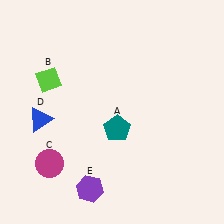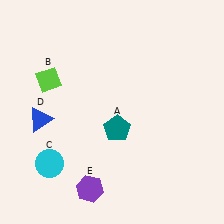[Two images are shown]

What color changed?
The circle (C) changed from magenta in Image 1 to cyan in Image 2.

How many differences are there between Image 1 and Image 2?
There is 1 difference between the two images.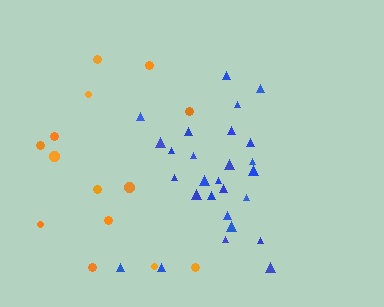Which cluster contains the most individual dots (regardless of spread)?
Blue (27).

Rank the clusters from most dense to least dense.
blue, orange.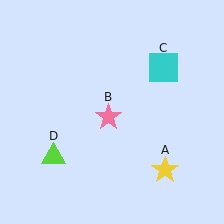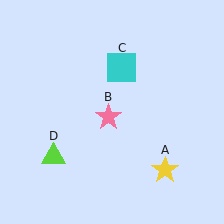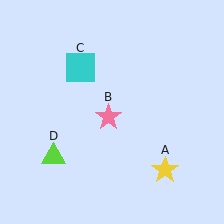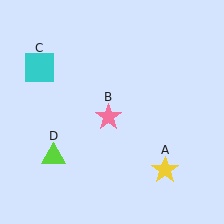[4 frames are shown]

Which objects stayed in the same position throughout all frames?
Yellow star (object A) and pink star (object B) and lime triangle (object D) remained stationary.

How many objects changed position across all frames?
1 object changed position: cyan square (object C).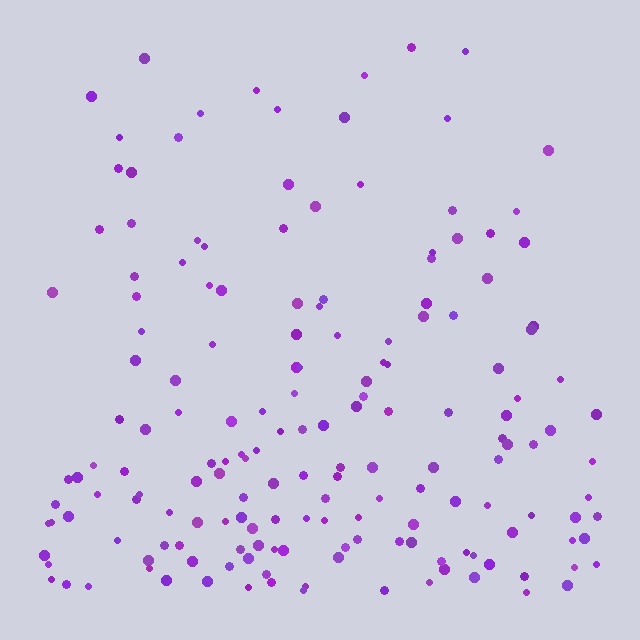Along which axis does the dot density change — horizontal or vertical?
Vertical.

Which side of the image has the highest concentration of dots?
The bottom.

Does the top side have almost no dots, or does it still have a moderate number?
Still a moderate number, just noticeably fewer than the bottom.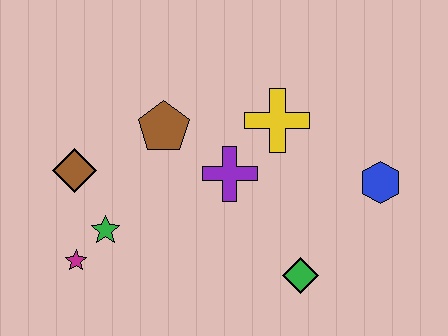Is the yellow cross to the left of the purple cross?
No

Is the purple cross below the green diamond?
No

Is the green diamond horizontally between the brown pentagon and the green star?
No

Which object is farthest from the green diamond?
The brown diamond is farthest from the green diamond.